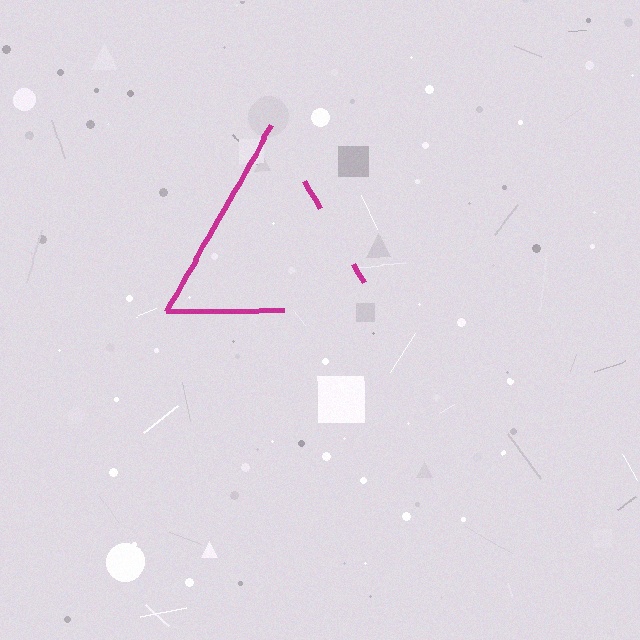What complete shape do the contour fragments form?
The contour fragments form a triangle.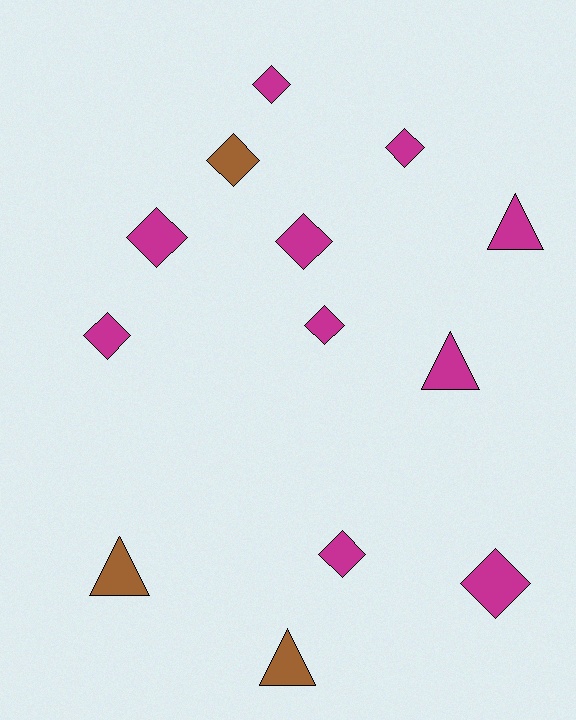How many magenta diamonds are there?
There are 8 magenta diamonds.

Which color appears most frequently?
Magenta, with 10 objects.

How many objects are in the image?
There are 13 objects.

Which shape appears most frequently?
Diamond, with 9 objects.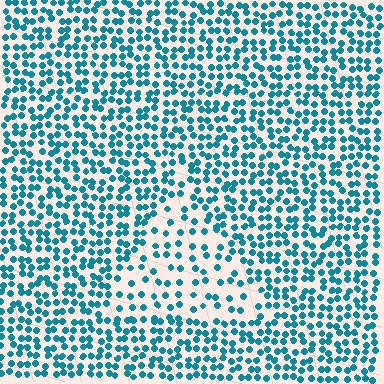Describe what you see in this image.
The image contains small teal elements arranged at two different densities. A triangle-shaped region is visible where the elements are less densely packed than the surrounding area.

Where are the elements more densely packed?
The elements are more densely packed outside the triangle boundary.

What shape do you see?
I see a triangle.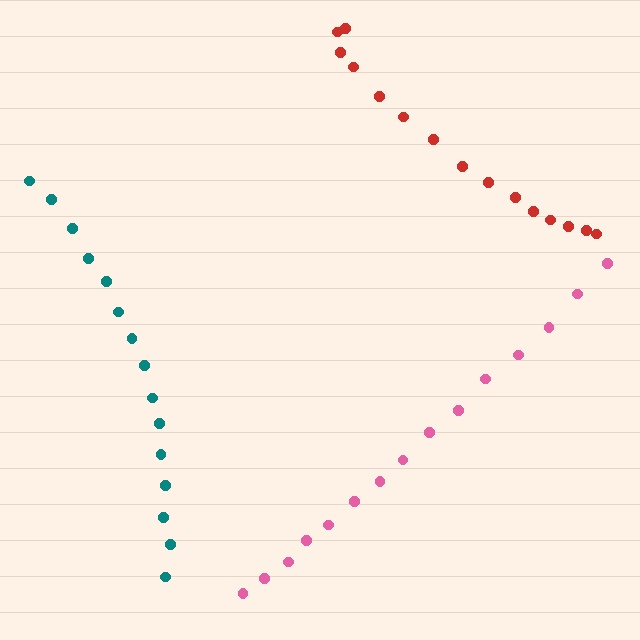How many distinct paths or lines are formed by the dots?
There are 3 distinct paths.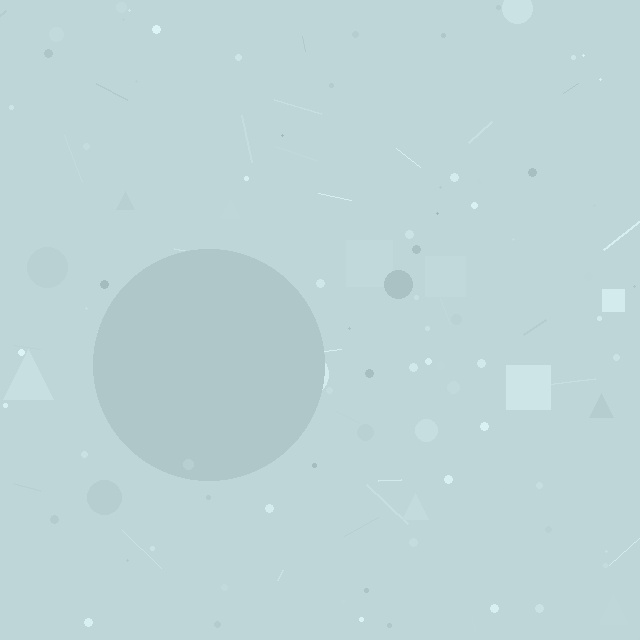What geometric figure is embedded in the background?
A circle is embedded in the background.